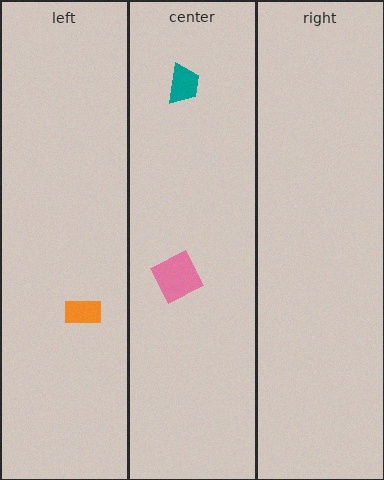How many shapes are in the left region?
1.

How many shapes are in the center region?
2.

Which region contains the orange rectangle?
The left region.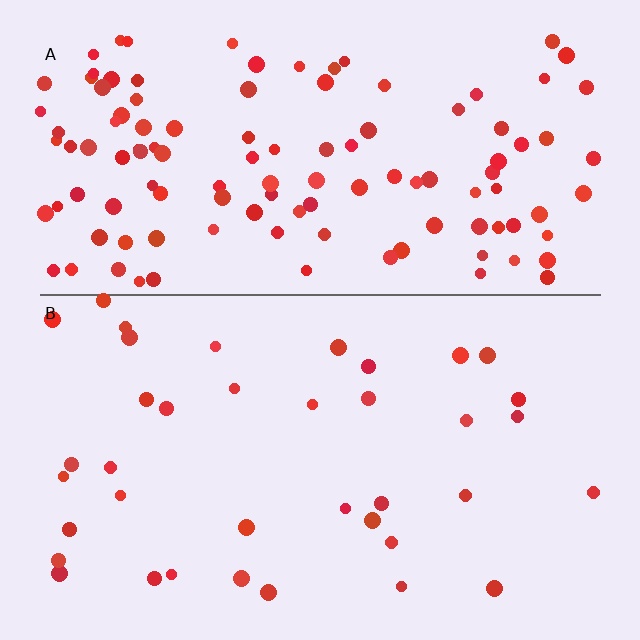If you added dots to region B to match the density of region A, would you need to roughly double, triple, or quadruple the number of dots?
Approximately triple.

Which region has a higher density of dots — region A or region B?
A (the top).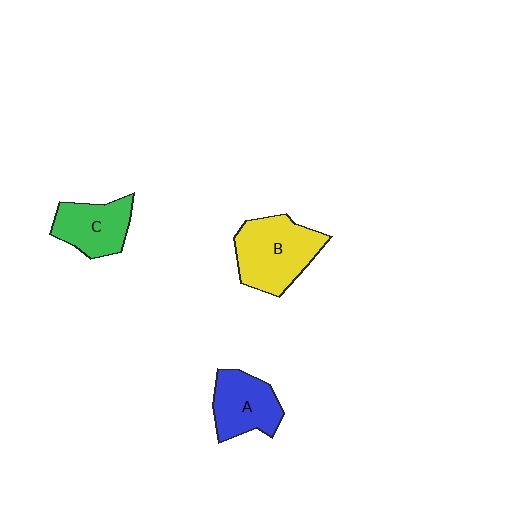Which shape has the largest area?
Shape B (yellow).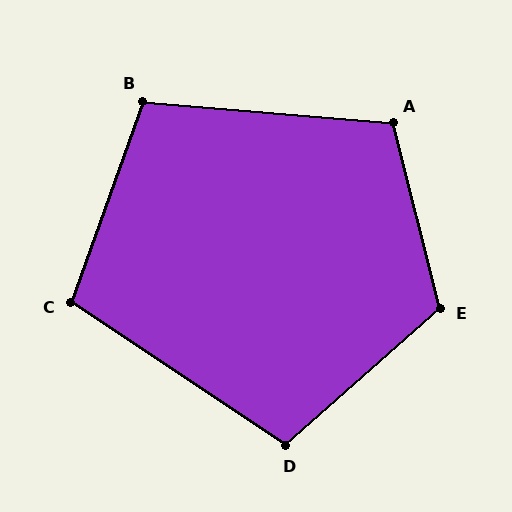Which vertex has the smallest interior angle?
C, at approximately 104 degrees.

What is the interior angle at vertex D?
Approximately 105 degrees (obtuse).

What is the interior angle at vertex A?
Approximately 109 degrees (obtuse).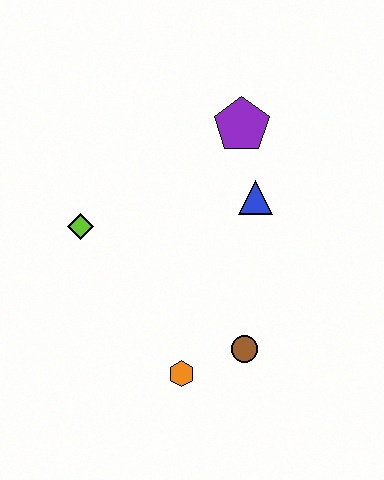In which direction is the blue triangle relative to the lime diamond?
The blue triangle is to the right of the lime diamond.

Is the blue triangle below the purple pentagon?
Yes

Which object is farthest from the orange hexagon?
The purple pentagon is farthest from the orange hexagon.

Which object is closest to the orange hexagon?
The brown circle is closest to the orange hexagon.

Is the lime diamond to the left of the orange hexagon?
Yes